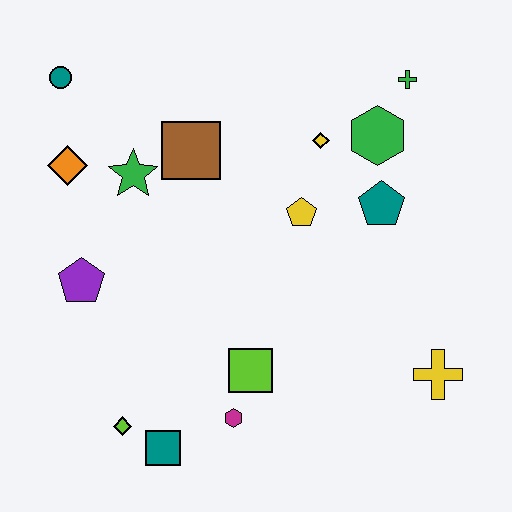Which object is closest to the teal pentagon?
The green hexagon is closest to the teal pentagon.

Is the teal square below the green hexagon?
Yes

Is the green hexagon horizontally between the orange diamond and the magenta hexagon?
No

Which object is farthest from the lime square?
The teal circle is farthest from the lime square.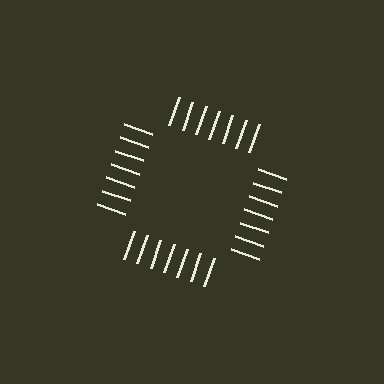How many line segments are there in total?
28 — 7 along each of the 4 edges.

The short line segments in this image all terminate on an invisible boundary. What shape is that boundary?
An illusory square — the line segments terminate on its edges but no continuous stroke is drawn.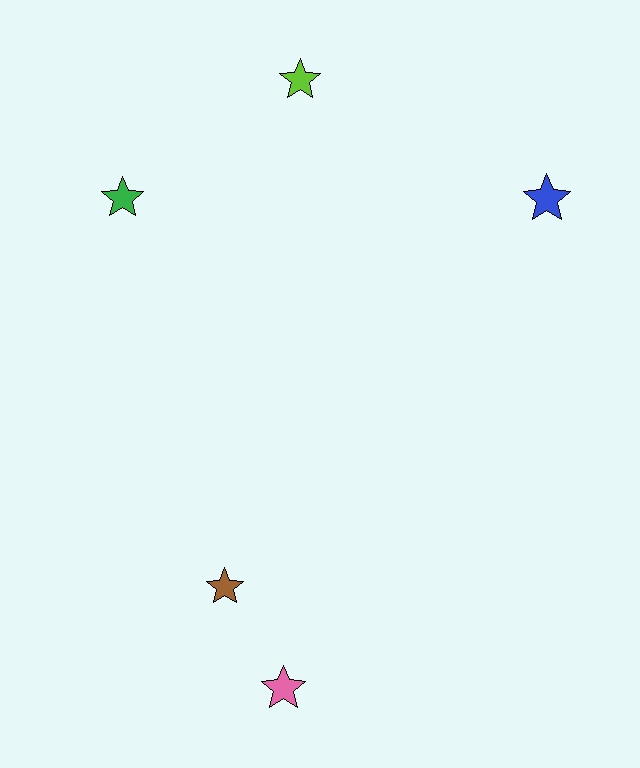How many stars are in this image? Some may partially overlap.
There are 5 stars.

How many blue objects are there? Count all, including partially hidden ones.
There is 1 blue object.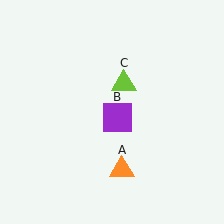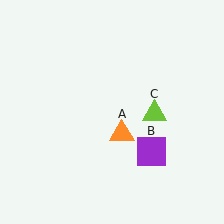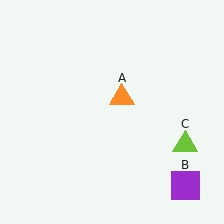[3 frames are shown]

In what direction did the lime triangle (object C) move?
The lime triangle (object C) moved down and to the right.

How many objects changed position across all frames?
3 objects changed position: orange triangle (object A), purple square (object B), lime triangle (object C).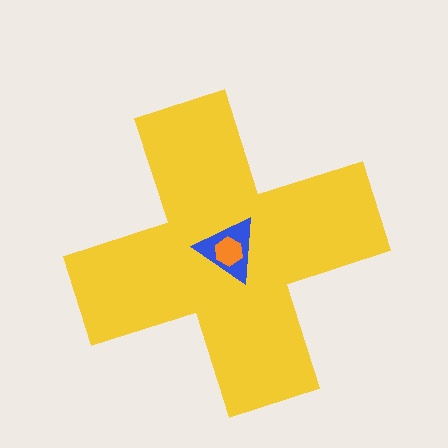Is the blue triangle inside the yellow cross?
Yes.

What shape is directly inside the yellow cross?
The blue triangle.